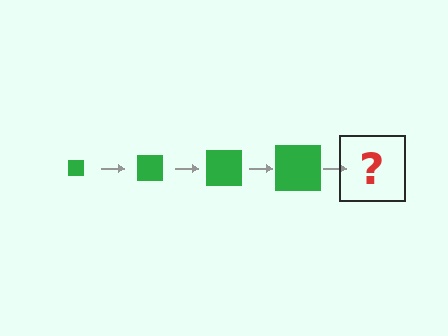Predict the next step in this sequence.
The next step is a green square, larger than the previous one.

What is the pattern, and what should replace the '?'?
The pattern is that the square gets progressively larger each step. The '?' should be a green square, larger than the previous one.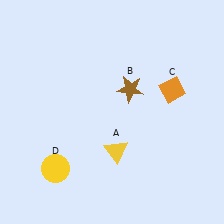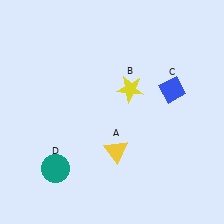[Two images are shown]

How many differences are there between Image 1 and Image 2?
There are 3 differences between the two images.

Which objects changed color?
B changed from brown to yellow. C changed from orange to blue. D changed from yellow to teal.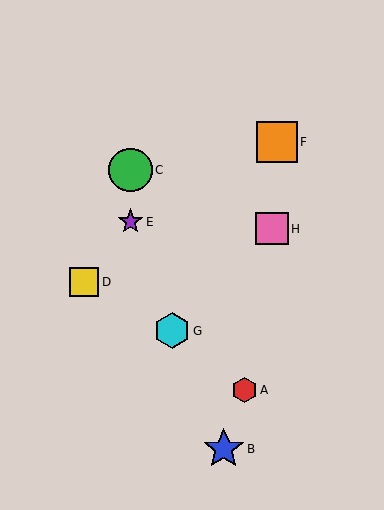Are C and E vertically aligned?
Yes, both are at x≈131.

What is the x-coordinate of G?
Object G is at x≈172.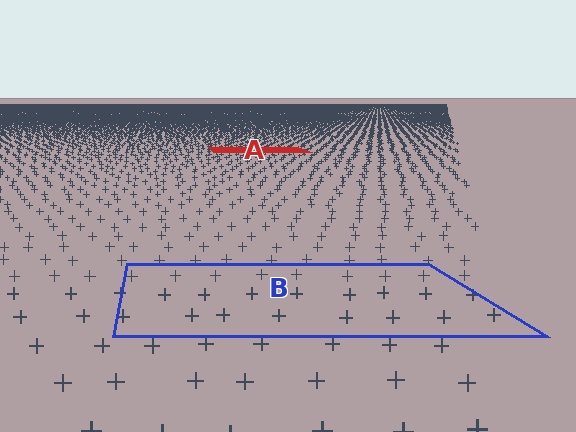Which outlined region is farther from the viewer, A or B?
Region A is farther from the viewer — the texture elements inside it appear smaller and more densely packed.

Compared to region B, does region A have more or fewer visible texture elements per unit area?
Region A has more texture elements per unit area — they are packed more densely because it is farther away.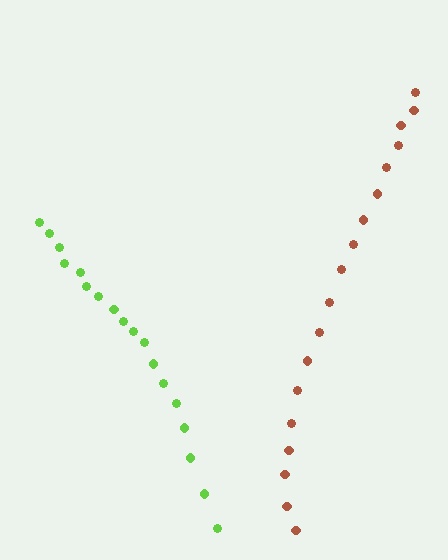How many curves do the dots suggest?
There are 2 distinct paths.